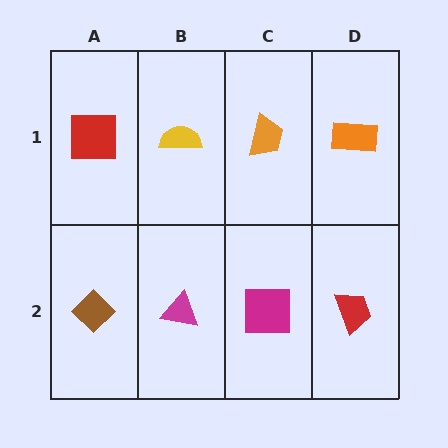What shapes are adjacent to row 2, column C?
An orange trapezoid (row 1, column C), a magenta triangle (row 2, column B), a red trapezoid (row 2, column D).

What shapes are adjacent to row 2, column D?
An orange rectangle (row 1, column D), a magenta square (row 2, column C).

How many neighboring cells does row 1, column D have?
2.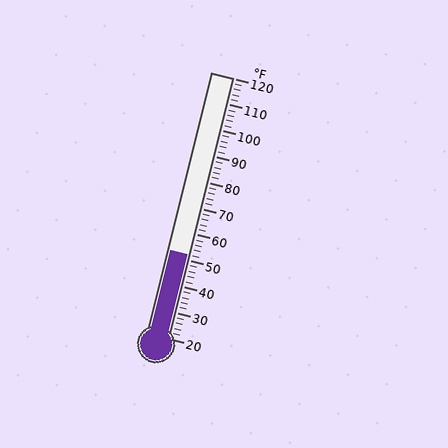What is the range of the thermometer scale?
The thermometer scale ranges from 20°F to 120°F.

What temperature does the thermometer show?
The thermometer shows approximately 52°F.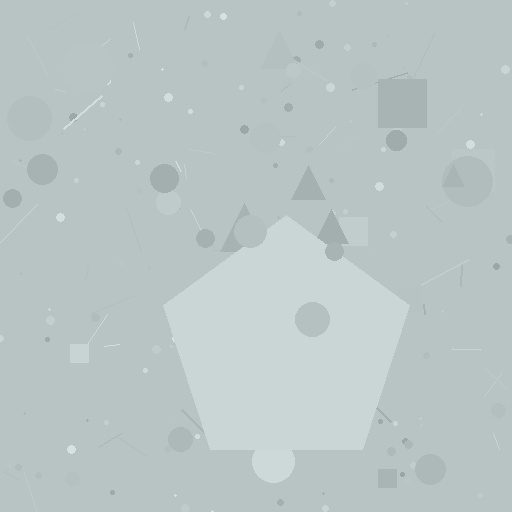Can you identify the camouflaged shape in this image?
The camouflaged shape is a pentagon.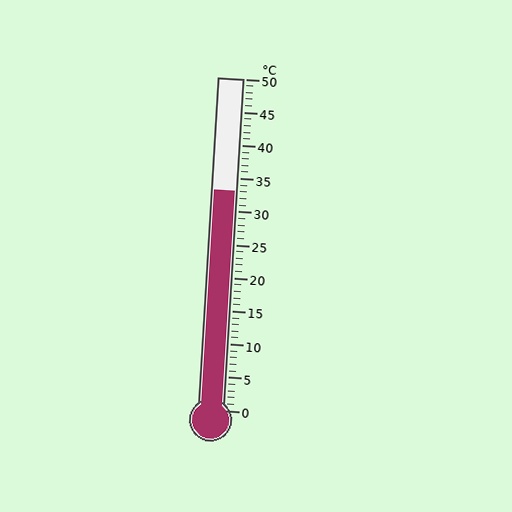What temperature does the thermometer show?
The thermometer shows approximately 33°C.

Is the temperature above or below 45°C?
The temperature is below 45°C.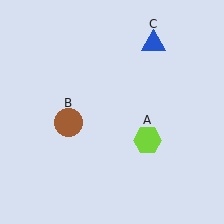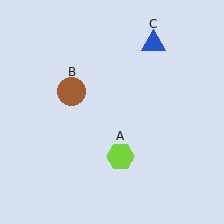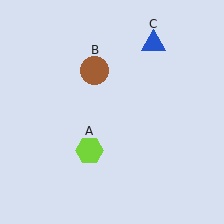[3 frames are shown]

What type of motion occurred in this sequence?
The lime hexagon (object A), brown circle (object B) rotated clockwise around the center of the scene.